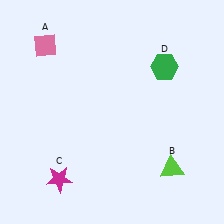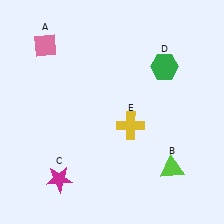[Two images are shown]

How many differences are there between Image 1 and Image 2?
There is 1 difference between the two images.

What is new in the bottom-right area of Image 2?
A yellow cross (E) was added in the bottom-right area of Image 2.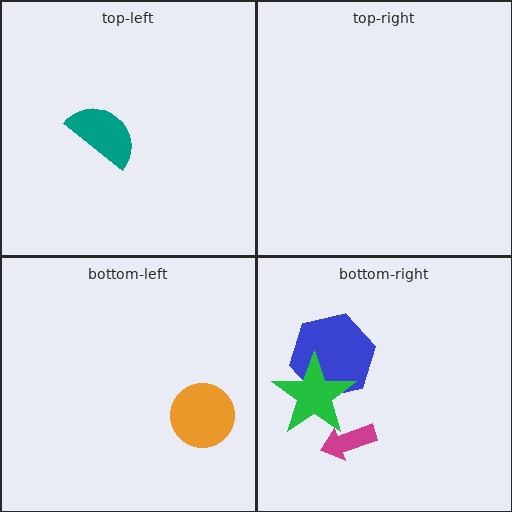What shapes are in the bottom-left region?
The orange circle.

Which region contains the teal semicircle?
The top-left region.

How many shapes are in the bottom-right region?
3.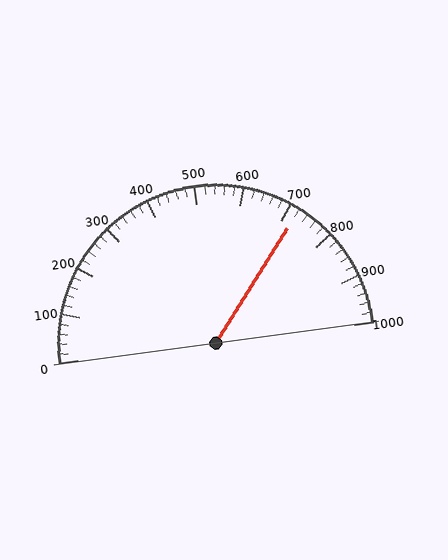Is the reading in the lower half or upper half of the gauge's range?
The reading is in the upper half of the range (0 to 1000).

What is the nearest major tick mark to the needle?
The nearest major tick mark is 700.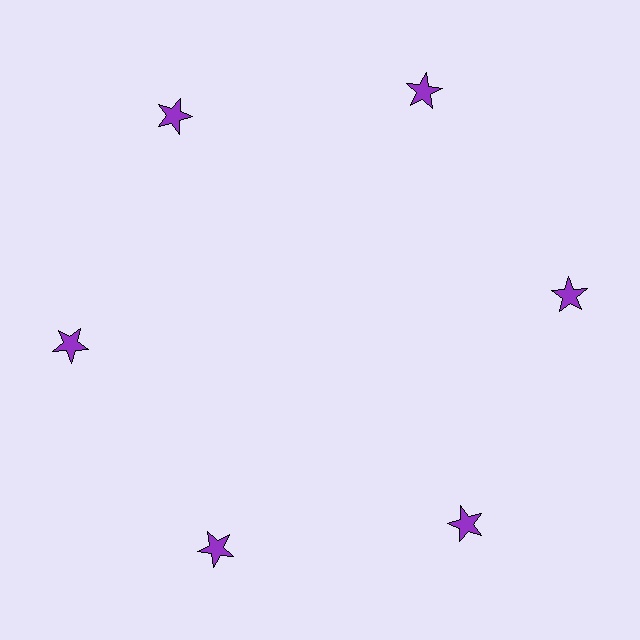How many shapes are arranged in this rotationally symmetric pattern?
There are 6 shapes, arranged in 6 groups of 1.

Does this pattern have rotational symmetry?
Yes, this pattern has 6-fold rotational symmetry. It looks the same after rotating 60 degrees around the center.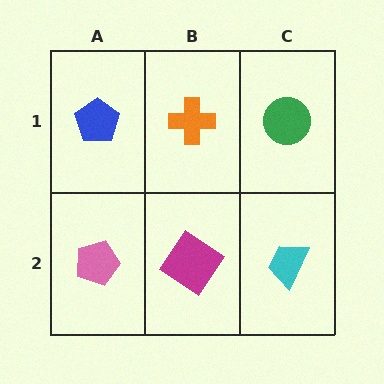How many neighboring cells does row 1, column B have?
3.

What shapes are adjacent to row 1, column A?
A pink pentagon (row 2, column A), an orange cross (row 1, column B).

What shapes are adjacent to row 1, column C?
A cyan trapezoid (row 2, column C), an orange cross (row 1, column B).